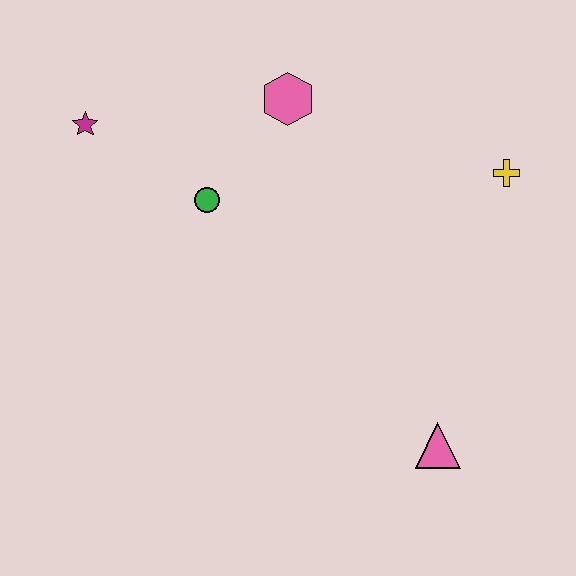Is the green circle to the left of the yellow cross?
Yes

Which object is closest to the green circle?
The pink hexagon is closest to the green circle.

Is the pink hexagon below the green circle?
No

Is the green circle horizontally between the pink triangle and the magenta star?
Yes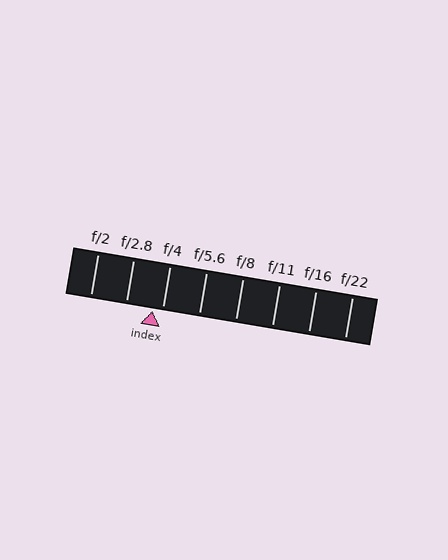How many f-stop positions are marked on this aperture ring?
There are 8 f-stop positions marked.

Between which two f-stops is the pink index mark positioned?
The index mark is between f/2.8 and f/4.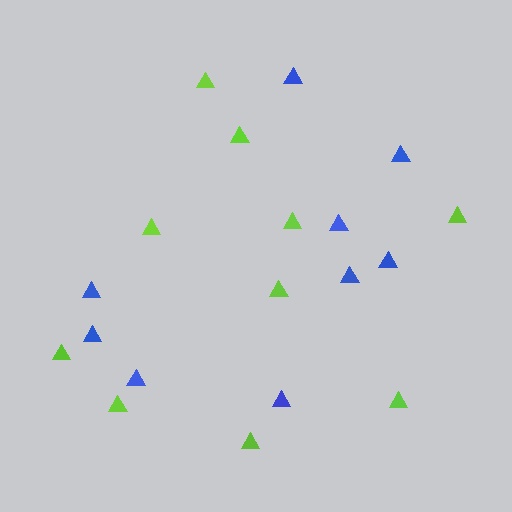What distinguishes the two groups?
There are 2 groups: one group of lime triangles (10) and one group of blue triangles (9).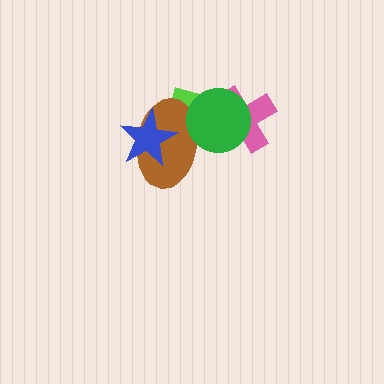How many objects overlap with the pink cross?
2 objects overlap with the pink cross.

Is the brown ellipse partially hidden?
Yes, it is partially covered by another shape.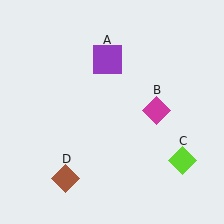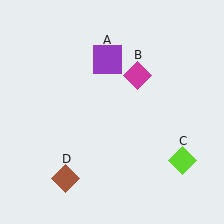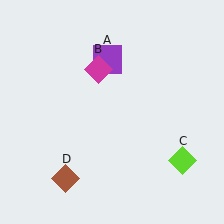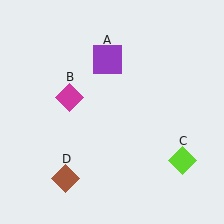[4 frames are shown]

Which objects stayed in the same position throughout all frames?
Purple square (object A) and lime diamond (object C) and brown diamond (object D) remained stationary.